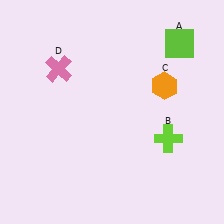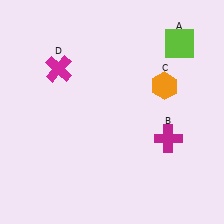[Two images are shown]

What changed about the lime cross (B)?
In Image 1, B is lime. In Image 2, it changed to magenta.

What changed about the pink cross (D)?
In Image 1, D is pink. In Image 2, it changed to magenta.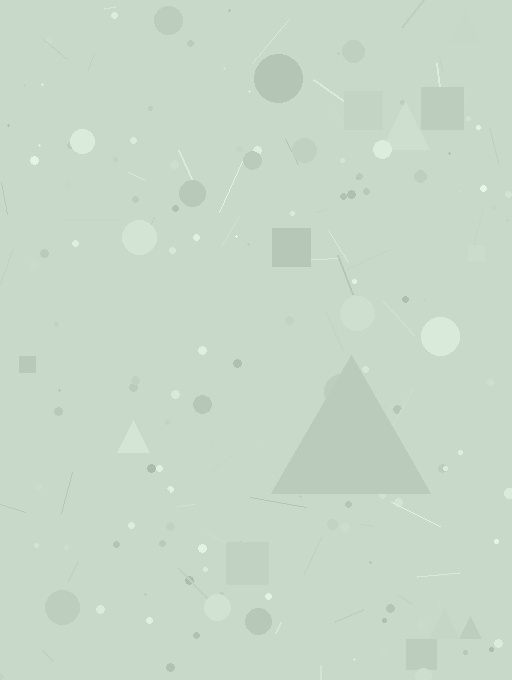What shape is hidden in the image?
A triangle is hidden in the image.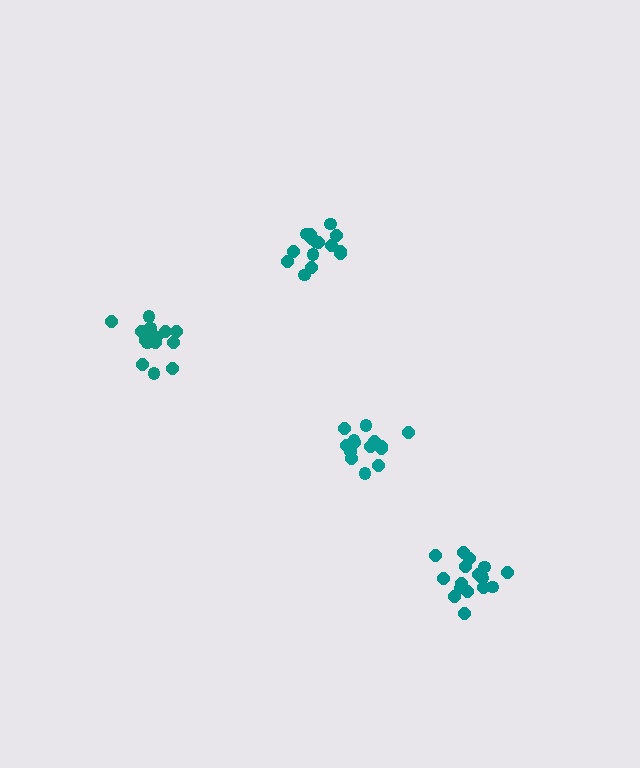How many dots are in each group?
Group 1: 17 dots, Group 2: 15 dots, Group 3: 16 dots, Group 4: 15 dots (63 total).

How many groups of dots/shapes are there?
There are 4 groups.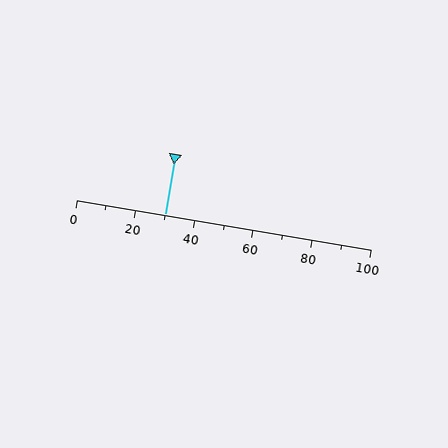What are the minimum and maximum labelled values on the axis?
The axis runs from 0 to 100.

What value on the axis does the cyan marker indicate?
The marker indicates approximately 30.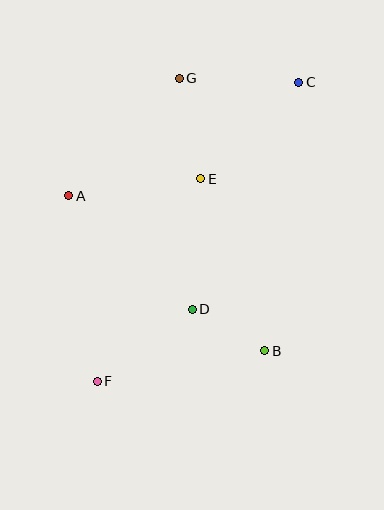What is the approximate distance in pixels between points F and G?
The distance between F and G is approximately 314 pixels.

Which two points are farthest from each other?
Points C and F are farthest from each other.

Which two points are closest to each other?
Points B and D are closest to each other.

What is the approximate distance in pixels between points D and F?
The distance between D and F is approximately 119 pixels.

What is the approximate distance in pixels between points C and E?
The distance between C and E is approximately 138 pixels.